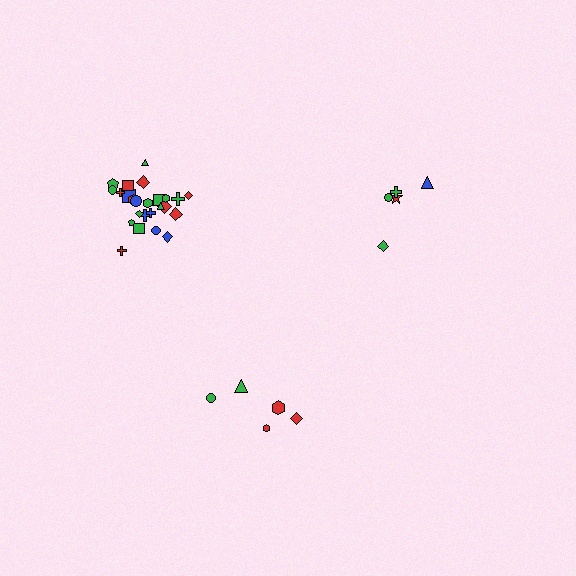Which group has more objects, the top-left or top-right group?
The top-left group.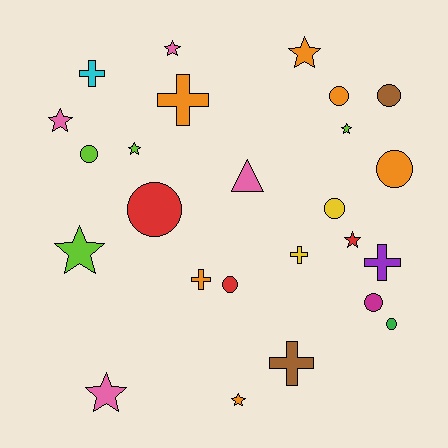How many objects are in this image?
There are 25 objects.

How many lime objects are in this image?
There are 4 lime objects.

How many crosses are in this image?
There are 6 crosses.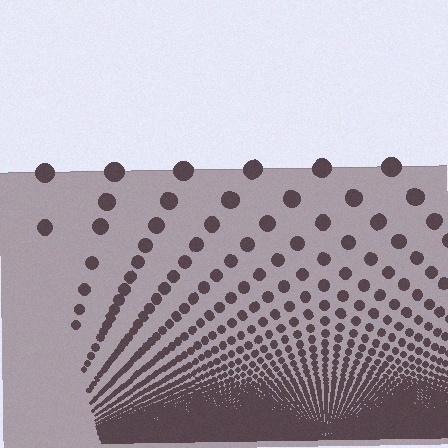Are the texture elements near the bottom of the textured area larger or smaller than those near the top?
Smaller. The gradient is inverted — elements near the bottom are smaller and denser.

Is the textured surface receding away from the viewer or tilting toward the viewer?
The surface appears to tilt toward the viewer. Texture elements get larger and sparser toward the top.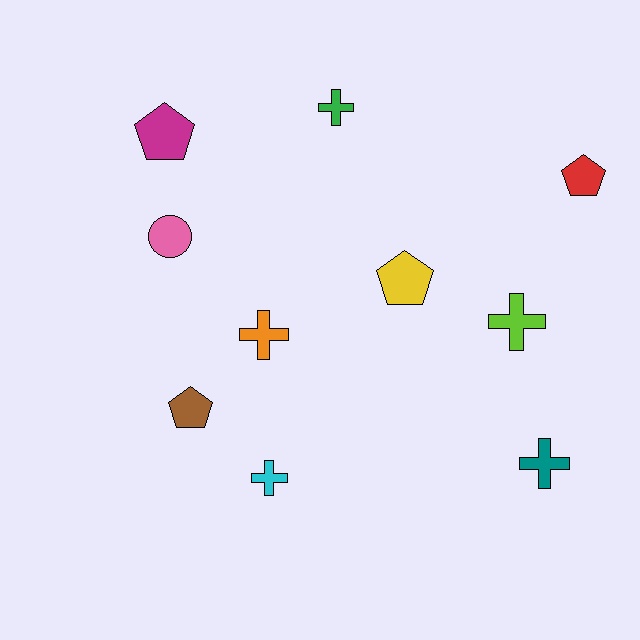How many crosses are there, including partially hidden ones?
There are 5 crosses.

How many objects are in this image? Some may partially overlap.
There are 10 objects.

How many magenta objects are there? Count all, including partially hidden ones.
There is 1 magenta object.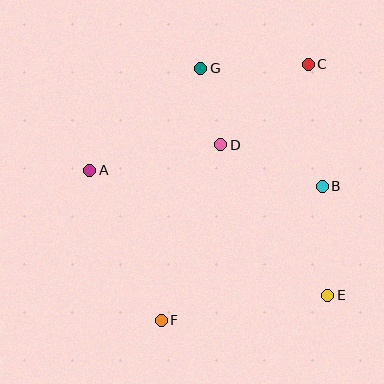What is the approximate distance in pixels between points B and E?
The distance between B and E is approximately 109 pixels.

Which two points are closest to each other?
Points D and G are closest to each other.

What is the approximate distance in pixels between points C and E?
The distance between C and E is approximately 232 pixels.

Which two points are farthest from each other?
Points C and F are farthest from each other.